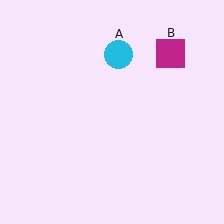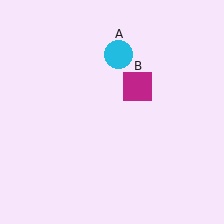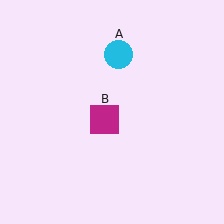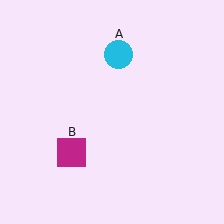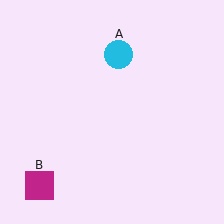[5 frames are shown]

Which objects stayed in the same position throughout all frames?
Cyan circle (object A) remained stationary.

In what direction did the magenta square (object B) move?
The magenta square (object B) moved down and to the left.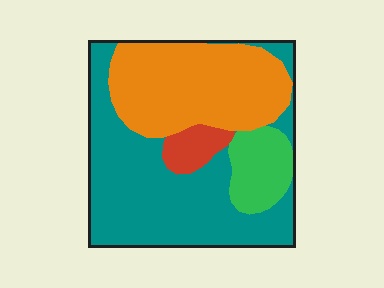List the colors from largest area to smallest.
From largest to smallest: teal, orange, green, red.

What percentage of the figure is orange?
Orange covers about 35% of the figure.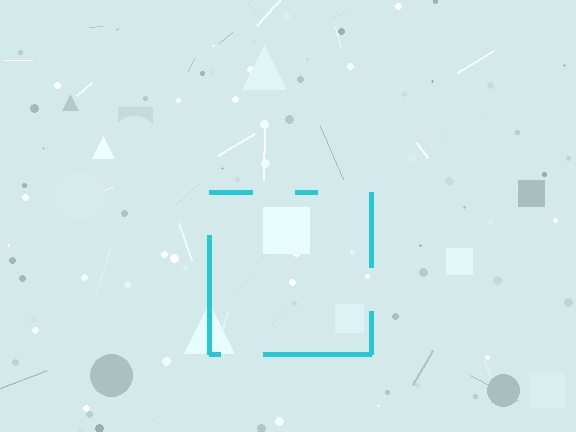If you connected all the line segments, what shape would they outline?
They would outline a square.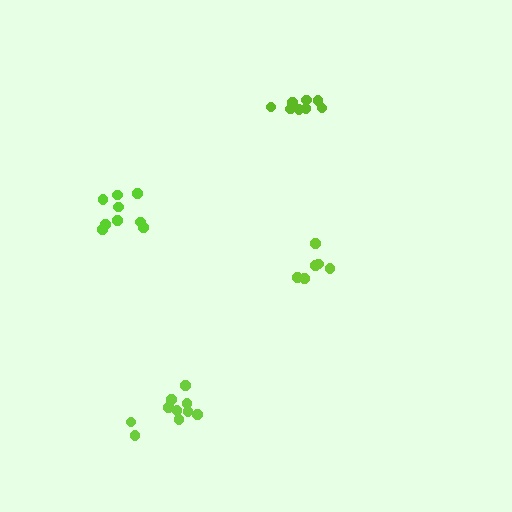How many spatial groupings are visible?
There are 4 spatial groupings.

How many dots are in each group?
Group 1: 6 dots, Group 2: 10 dots, Group 3: 8 dots, Group 4: 9 dots (33 total).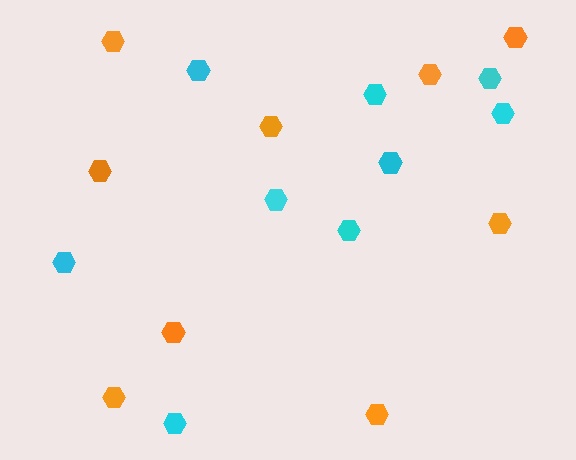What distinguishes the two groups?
There are 2 groups: one group of cyan hexagons (9) and one group of orange hexagons (9).